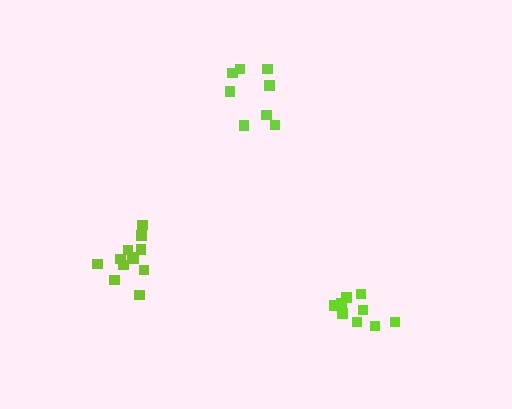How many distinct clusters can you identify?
There are 3 distinct clusters.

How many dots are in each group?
Group 1: 9 dots, Group 2: 12 dots, Group 3: 8 dots (29 total).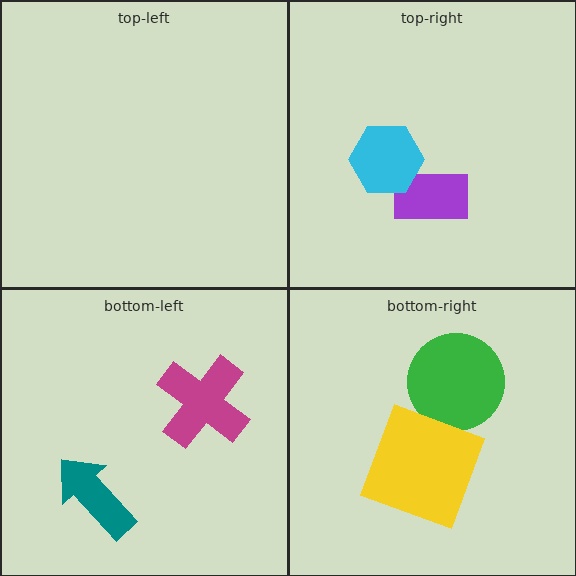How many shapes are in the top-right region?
2.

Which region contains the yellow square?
The bottom-right region.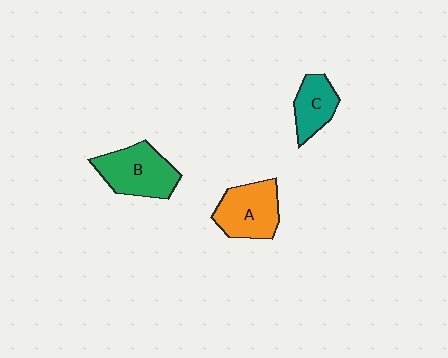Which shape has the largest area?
Shape B (green).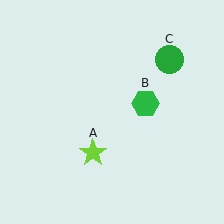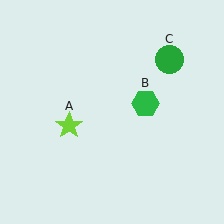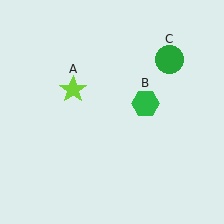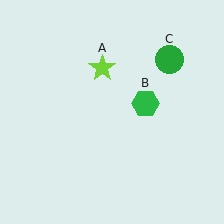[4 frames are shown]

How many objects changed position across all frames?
1 object changed position: lime star (object A).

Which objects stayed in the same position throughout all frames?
Green hexagon (object B) and green circle (object C) remained stationary.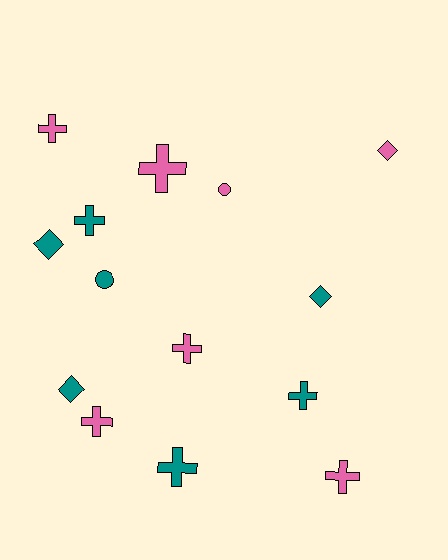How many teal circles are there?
There is 1 teal circle.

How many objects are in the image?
There are 14 objects.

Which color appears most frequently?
Teal, with 7 objects.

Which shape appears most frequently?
Cross, with 8 objects.